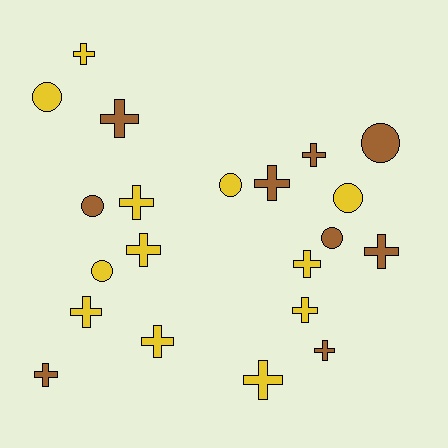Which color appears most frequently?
Yellow, with 12 objects.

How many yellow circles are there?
There are 4 yellow circles.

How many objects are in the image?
There are 21 objects.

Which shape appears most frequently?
Cross, with 14 objects.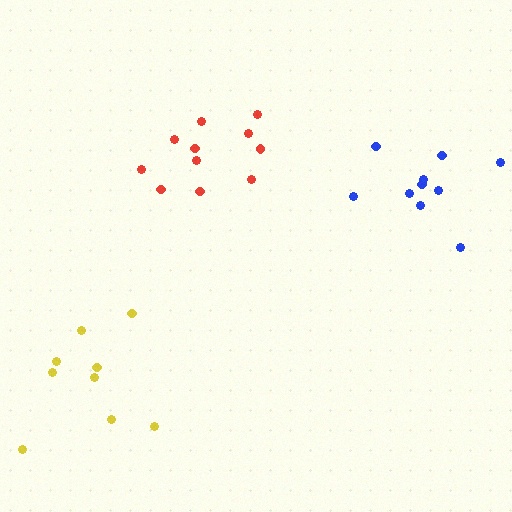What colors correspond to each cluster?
The clusters are colored: red, yellow, blue.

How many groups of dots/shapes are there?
There are 3 groups.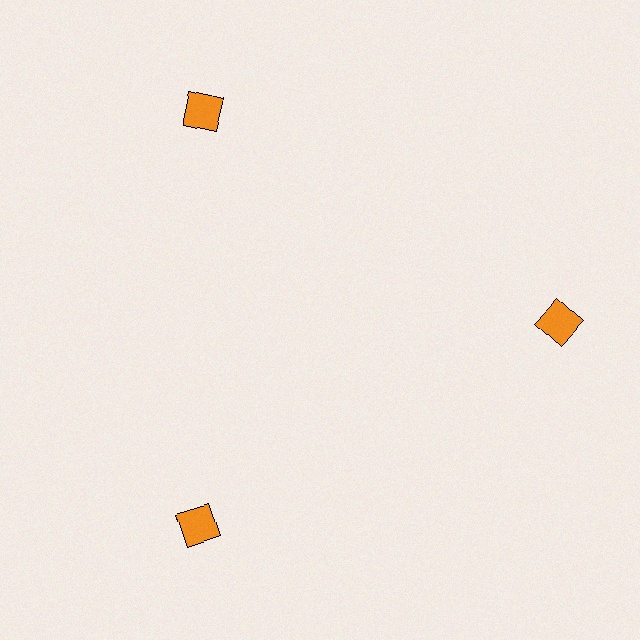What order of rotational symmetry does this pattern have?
This pattern has 3-fold rotational symmetry.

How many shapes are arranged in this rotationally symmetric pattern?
There are 3 shapes, arranged in 3 groups of 1.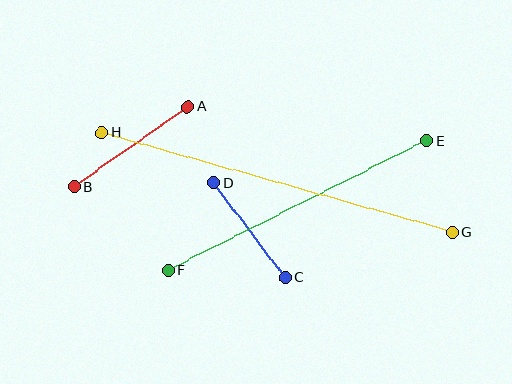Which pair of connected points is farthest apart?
Points G and H are farthest apart.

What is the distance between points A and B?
The distance is approximately 139 pixels.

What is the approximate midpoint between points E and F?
The midpoint is at approximately (297, 206) pixels.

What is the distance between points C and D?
The distance is approximately 119 pixels.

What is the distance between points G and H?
The distance is approximately 365 pixels.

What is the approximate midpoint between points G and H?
The midpoint is at approximately (277, 183) pixels.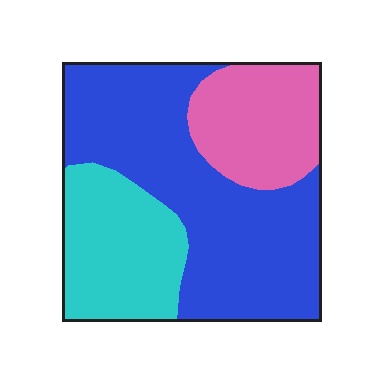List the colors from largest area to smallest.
From largest to smallest: blue, cyan, pink.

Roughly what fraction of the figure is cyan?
Cyan covers roughly 25% of the figure.